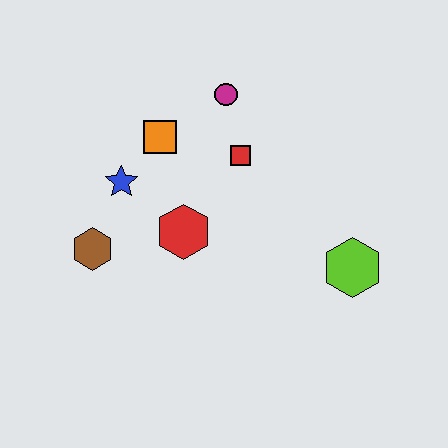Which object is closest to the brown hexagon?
The blue star is closest to the brown hexagon.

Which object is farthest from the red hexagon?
The lime hexagon is farthest from the red hexagon.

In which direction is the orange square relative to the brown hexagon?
The orange square is above the brown hexagon.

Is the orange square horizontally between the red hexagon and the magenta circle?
No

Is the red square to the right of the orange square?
Yes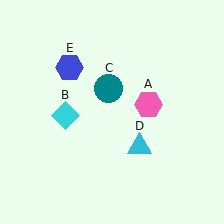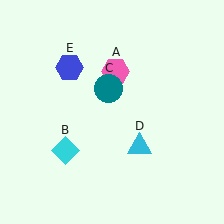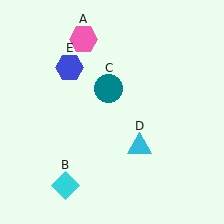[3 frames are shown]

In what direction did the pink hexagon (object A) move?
The pink hexagon (object A) moved up and to the left.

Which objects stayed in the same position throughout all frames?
Teal circle (object C) and cyan triangle (object D) and blue hexagon (object E) remained stationary.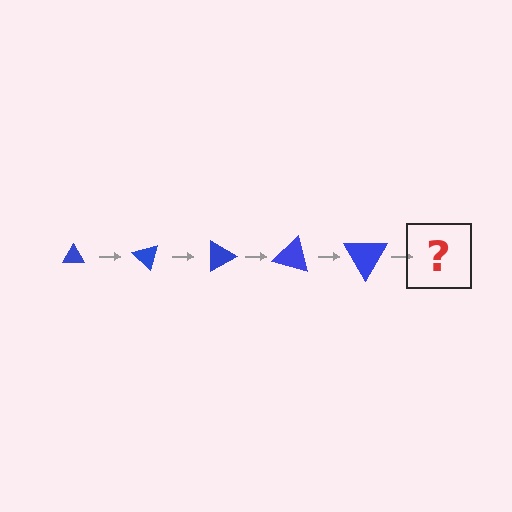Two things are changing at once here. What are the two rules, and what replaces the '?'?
The two rules are that the triangle grows larger each step and it rotates 45 degrees each step. The '?' should be a triangle, larger than the previous one and rotated 225 degrees from the start.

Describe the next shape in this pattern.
It should be a triangle, larger than the previous one and rotated 225 degrees from the start.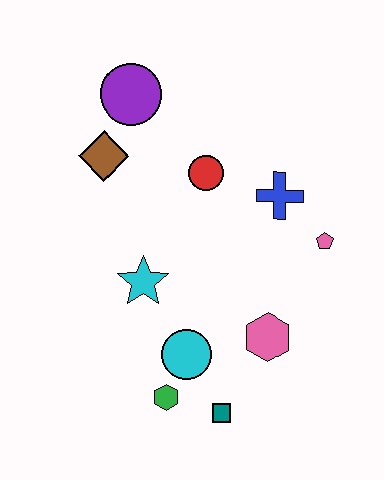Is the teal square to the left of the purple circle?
No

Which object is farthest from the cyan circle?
The purple circle is farthest from the cyan circle.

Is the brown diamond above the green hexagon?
Yes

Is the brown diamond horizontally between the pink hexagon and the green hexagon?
No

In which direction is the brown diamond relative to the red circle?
The brown diamond is to the left of the red circle.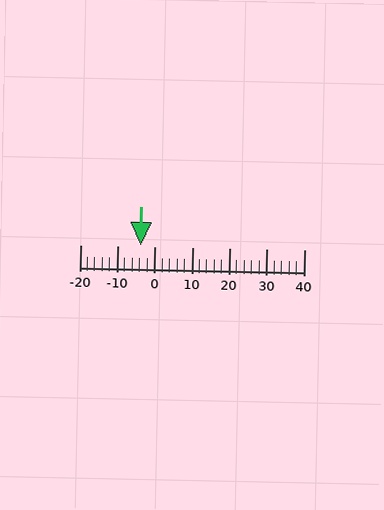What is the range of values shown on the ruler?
The ruler shows values from -20 to 40.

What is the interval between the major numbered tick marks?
The major tick marks are spaced 10 units apart.